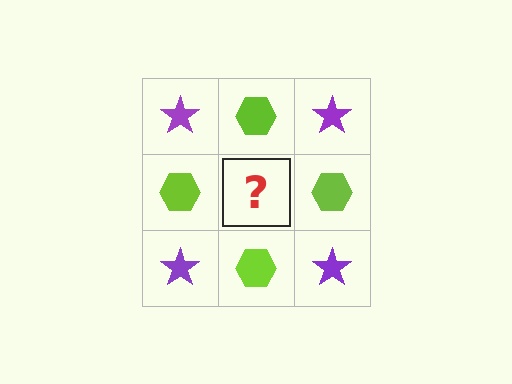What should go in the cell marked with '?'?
The missing cell should contain a purple star.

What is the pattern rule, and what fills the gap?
The rule is that it alternates purple star and lime hexagon in a checkerboard pattern. The gap should be filled with a purple star.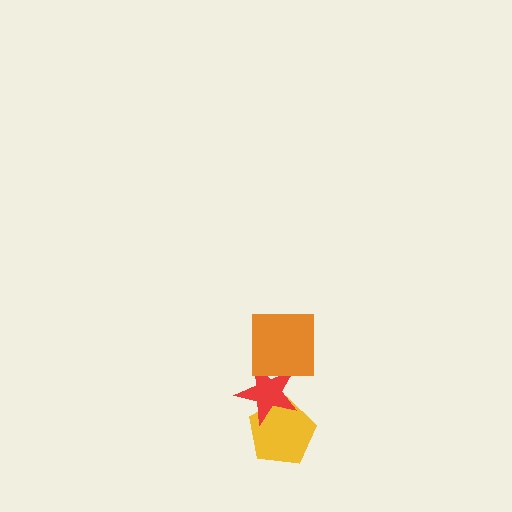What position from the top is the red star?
The red star is 2nd from the top.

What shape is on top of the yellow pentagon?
The red star is on top of the yellow pentagon.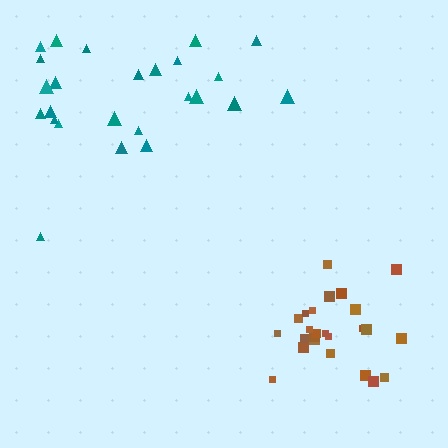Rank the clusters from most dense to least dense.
brown, teal.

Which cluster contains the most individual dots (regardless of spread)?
Teal (25).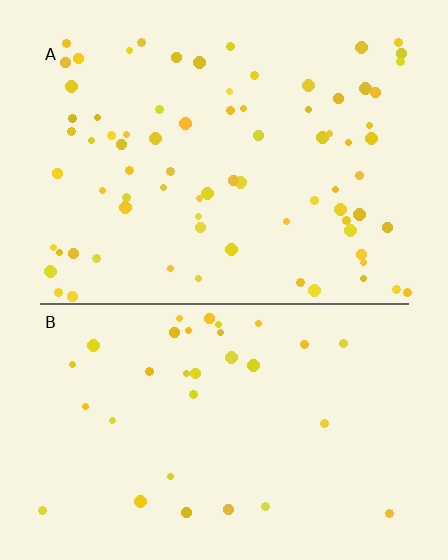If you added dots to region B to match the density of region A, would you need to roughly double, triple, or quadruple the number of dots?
Approximately double.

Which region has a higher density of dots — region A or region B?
A (the top).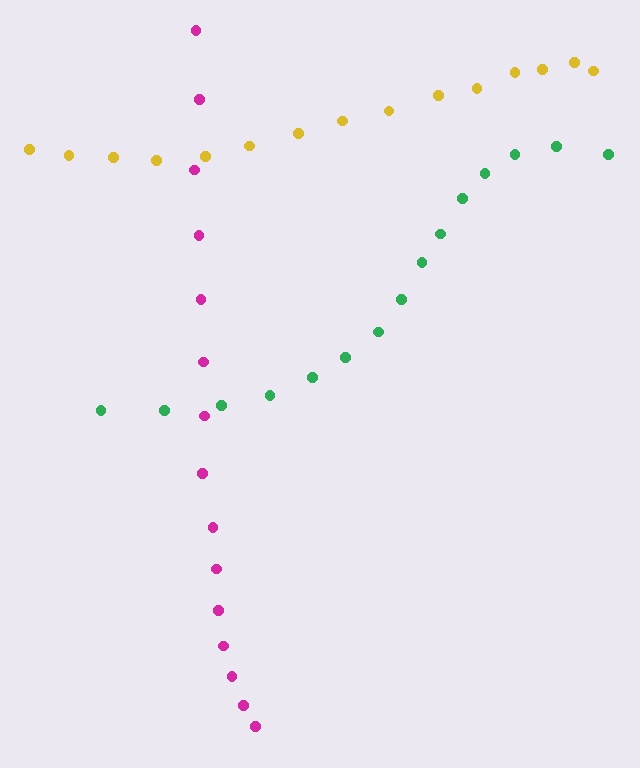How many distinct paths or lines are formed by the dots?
There are 3 distinct paths.